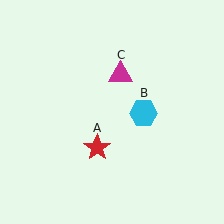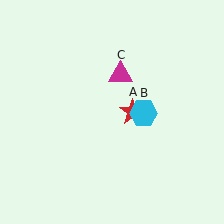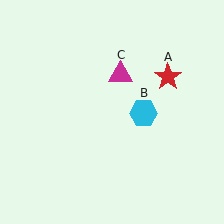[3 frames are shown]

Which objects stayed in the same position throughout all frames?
Cyan hexagon (object B) and magenta triangle (object C) remained stationary.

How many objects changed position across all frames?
1 object changed position: red star (object A).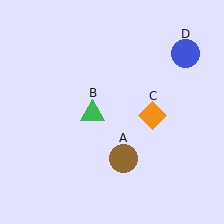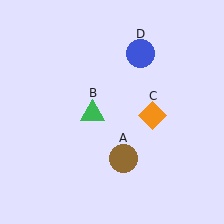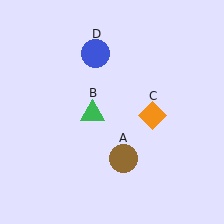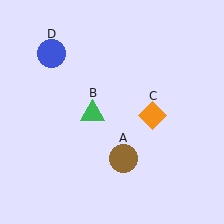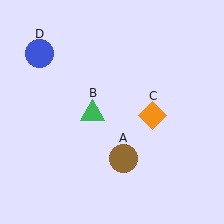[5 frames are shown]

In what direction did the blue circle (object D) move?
The blue circle (object D) moved left.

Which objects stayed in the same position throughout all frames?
Brown circle (object A) and green triangle (object B) and orange diamond (object C) remained stationary.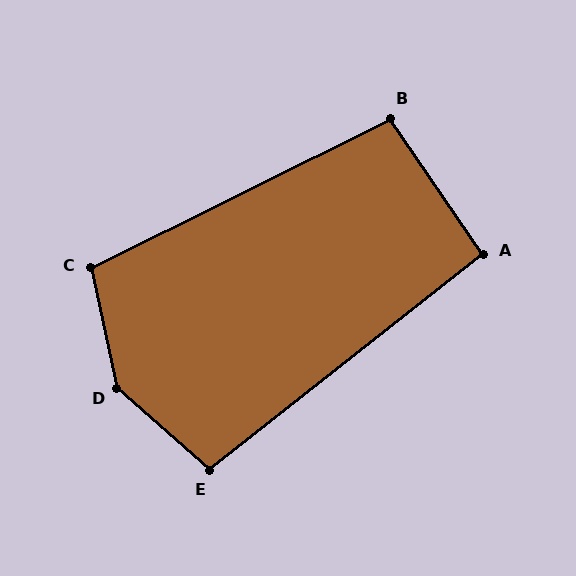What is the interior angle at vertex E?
Approximately 100 degrees (obtuse).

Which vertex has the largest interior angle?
D, at approximately 144 degrees.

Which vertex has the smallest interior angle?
A, at approximately 94 degrees.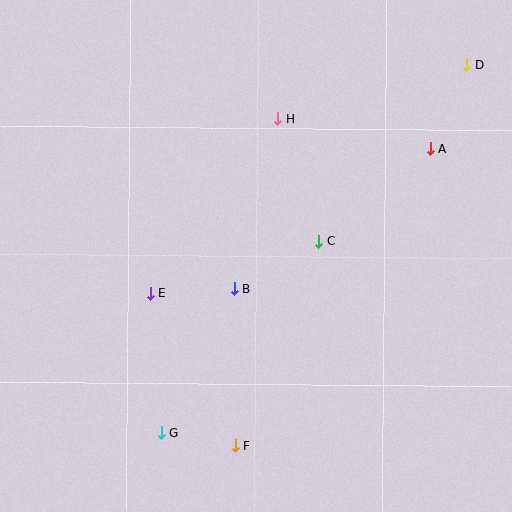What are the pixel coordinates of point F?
Point F is at (236, 446).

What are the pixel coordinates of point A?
Point A is at (430, 148).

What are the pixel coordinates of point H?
Point H is at (278, 119).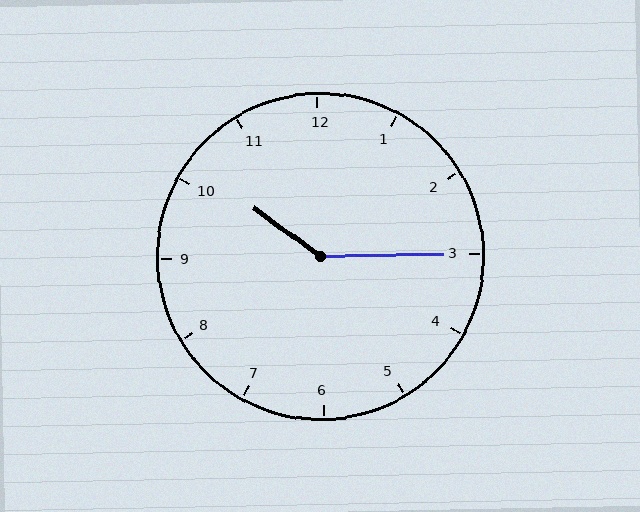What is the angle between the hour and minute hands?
Approximately 142 degrees.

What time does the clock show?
10:15.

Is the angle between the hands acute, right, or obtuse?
It is obtuse.